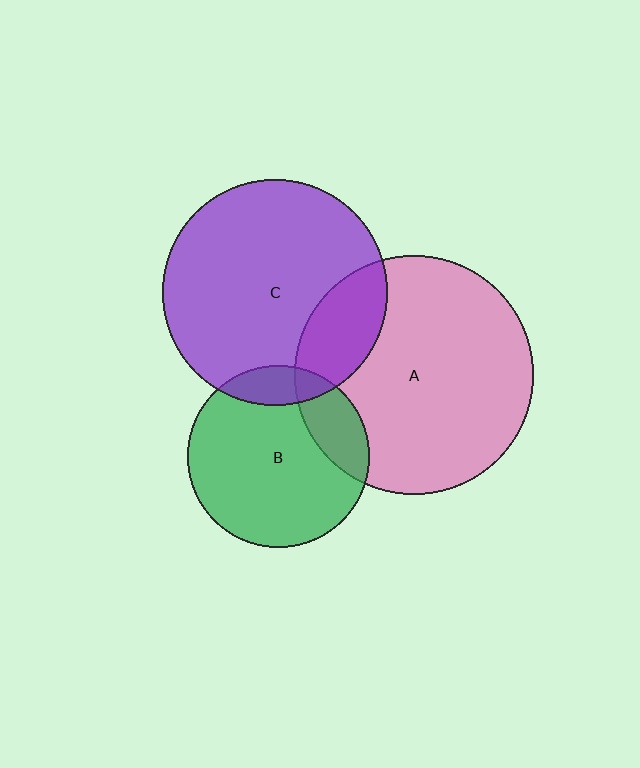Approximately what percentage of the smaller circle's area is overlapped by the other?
Approximately 20%.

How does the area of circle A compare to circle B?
Approximately 1.7 times.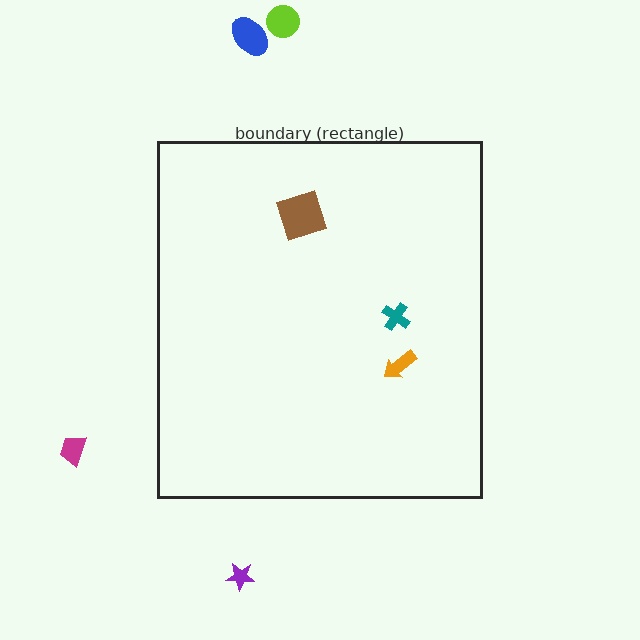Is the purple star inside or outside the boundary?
Outside.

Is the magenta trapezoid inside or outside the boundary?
Outside.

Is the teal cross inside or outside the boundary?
Inside.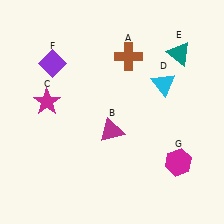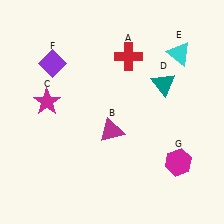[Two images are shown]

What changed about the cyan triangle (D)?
In Image 1, D is cyan. In Image 2, it changed to teal.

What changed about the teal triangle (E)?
In Image 1, E is teal. In Image 2, it changed to cyan.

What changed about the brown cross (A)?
In Image 1, A is brown. In Image 2, it changed to red.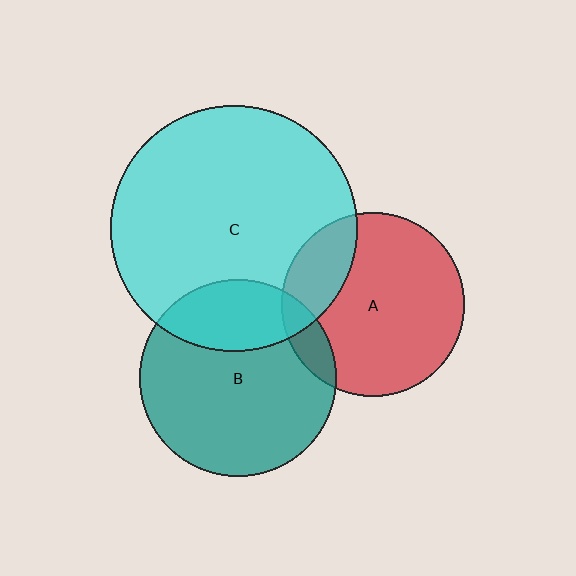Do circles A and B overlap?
Yes.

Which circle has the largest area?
Circle C (cyan).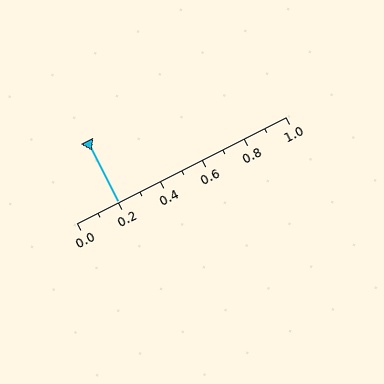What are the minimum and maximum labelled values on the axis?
The axis runs from 0.0 to 1.0.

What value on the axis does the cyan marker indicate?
The marker indicates approximately 0.2.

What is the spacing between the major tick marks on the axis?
The major ticks are spaced 0.2 apart.